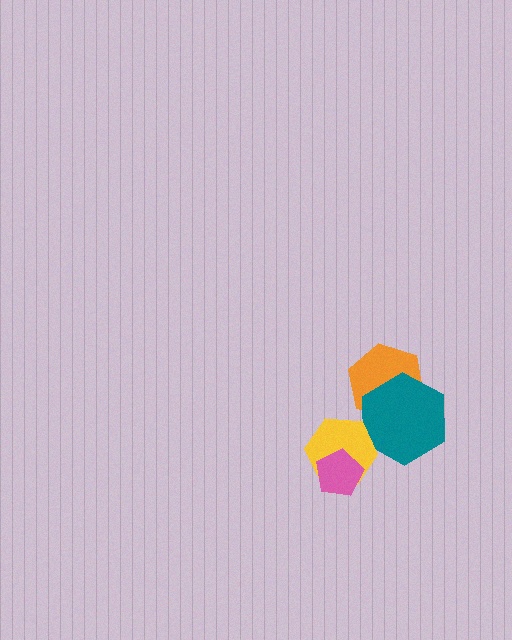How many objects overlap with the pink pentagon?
1 object overlaps with the pink pentagon.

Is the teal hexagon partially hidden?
Yes, it is partially covered by another shape.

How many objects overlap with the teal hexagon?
2 objects overlap with the teal hexagon.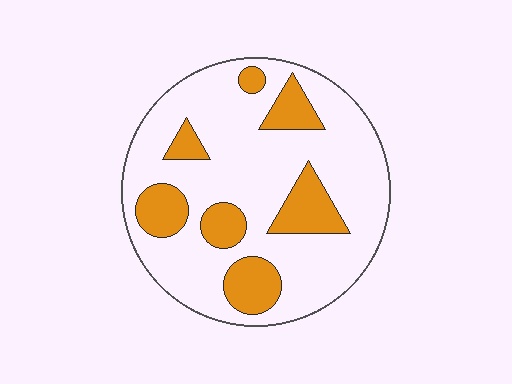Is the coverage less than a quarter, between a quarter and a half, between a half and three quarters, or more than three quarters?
Less than a quarter.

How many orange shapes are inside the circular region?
7.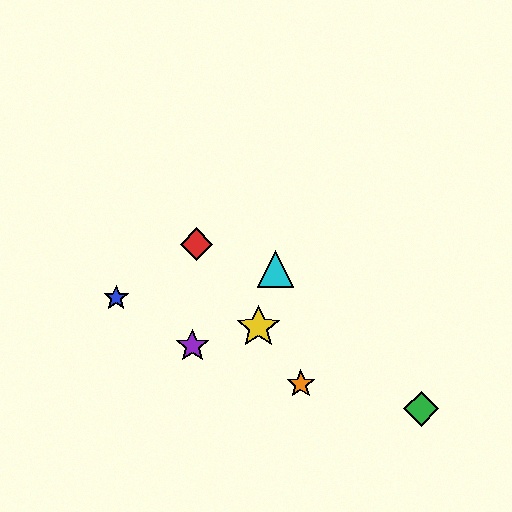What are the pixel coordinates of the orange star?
The orange star is at (301, 384).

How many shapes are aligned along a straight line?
3 shapes (the red diamond, the yellow star, the orange star) are aligned along a straight line.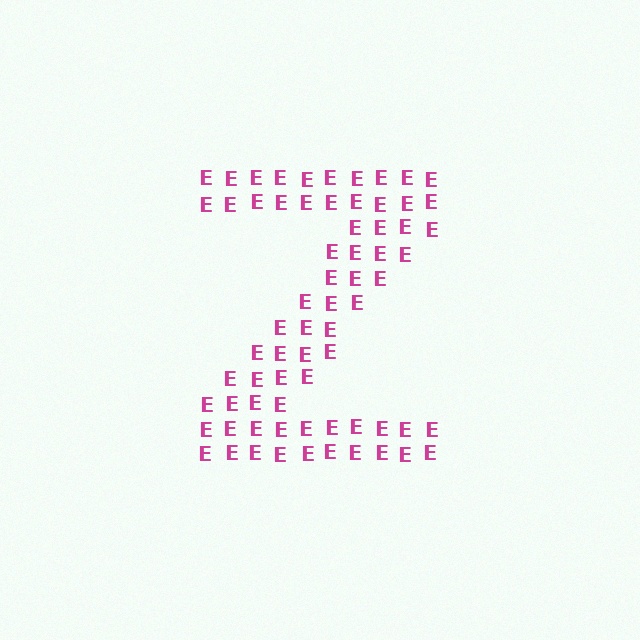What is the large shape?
The large shape is the letter Z.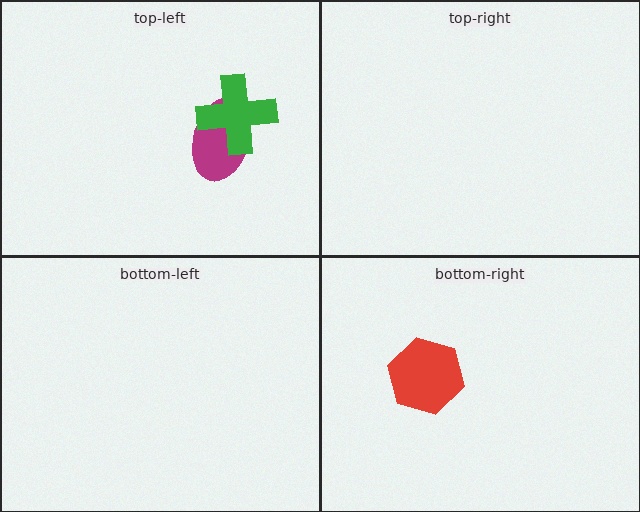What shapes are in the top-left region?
The magenta ellipse, the green cross.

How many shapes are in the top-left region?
2.